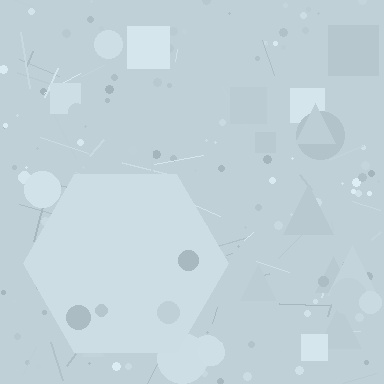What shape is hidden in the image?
A hexagon is hidden in the image.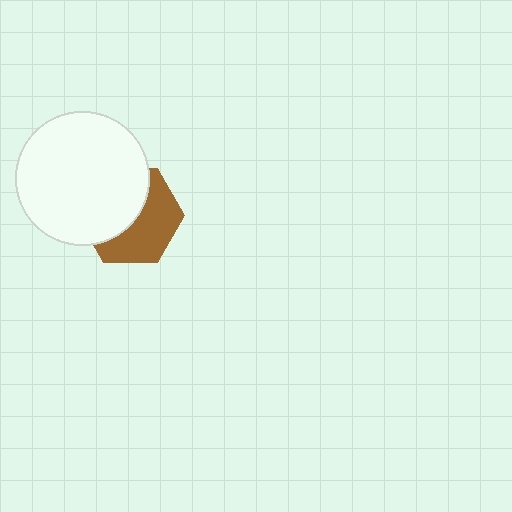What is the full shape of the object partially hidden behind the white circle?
The partially hidden object is a brown hexagon.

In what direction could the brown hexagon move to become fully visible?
The brown hexagon could move toward the lower-right. That would shift it out from behind the white circle entirely.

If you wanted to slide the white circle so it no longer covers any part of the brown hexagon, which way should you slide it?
Slide it toward the upper-left — that is the most direct way to separate the two shapes.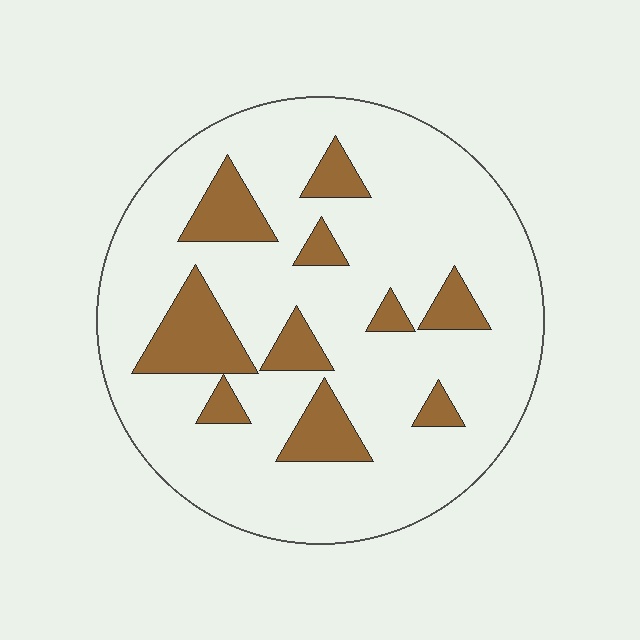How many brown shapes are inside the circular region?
10.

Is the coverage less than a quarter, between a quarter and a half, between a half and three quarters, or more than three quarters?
Less than a quarter.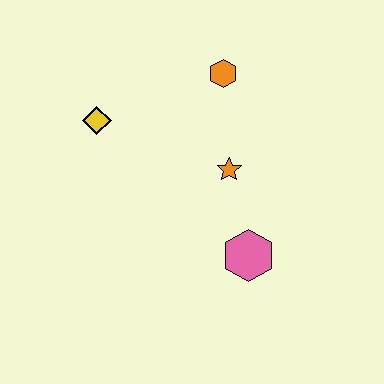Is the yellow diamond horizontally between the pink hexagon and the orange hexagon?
No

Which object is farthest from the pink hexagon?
The yellow diamond is farthest from the pink hexagon.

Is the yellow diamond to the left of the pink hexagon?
Yes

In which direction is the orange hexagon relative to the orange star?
The orange hexagon is above the orange star.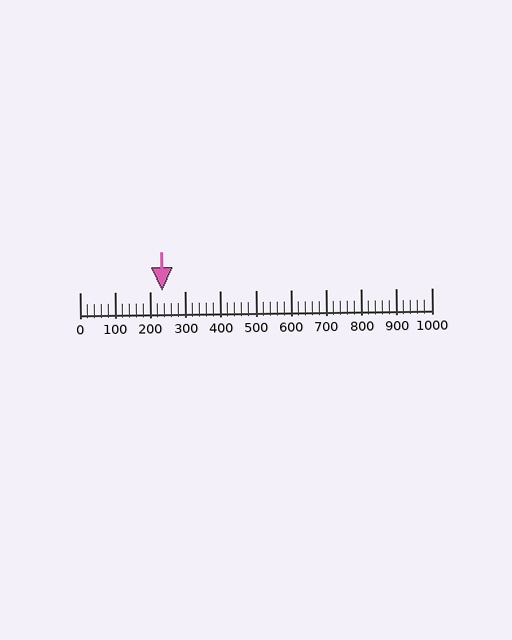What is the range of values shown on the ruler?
The ruler shows values from 0 to 1000.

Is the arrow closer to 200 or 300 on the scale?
The arrow is closer to 200.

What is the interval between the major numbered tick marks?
The major tick marks are spaced 100 units apart.